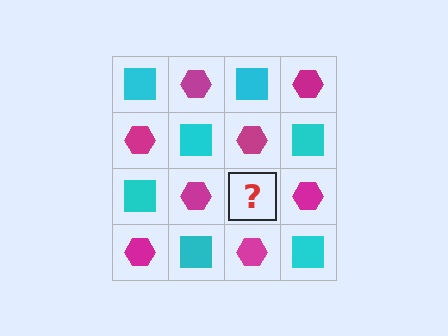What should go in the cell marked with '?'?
The missing cell should contain a cyan square.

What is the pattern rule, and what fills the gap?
The rule is that it alternates cyan square and magenta hexagon in a checkerboard pattern. The gap should be filled with a cyan square.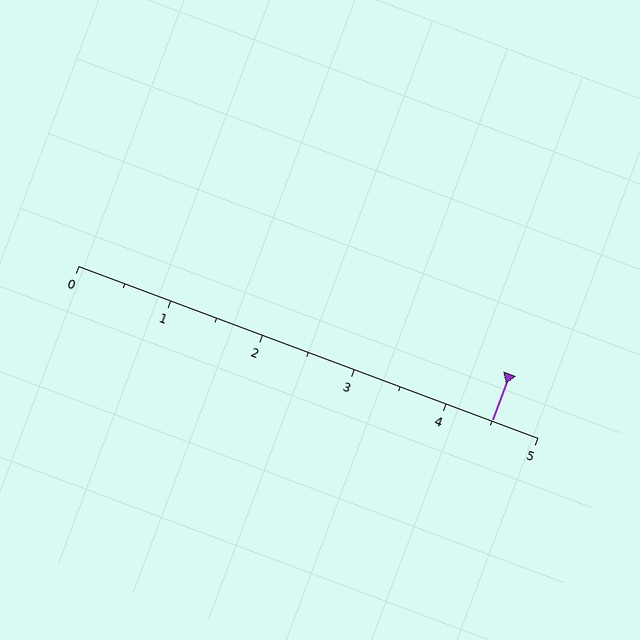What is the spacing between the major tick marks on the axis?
The major ticks are spaced 1 apart.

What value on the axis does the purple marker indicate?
The marker indicates approximately 4.5.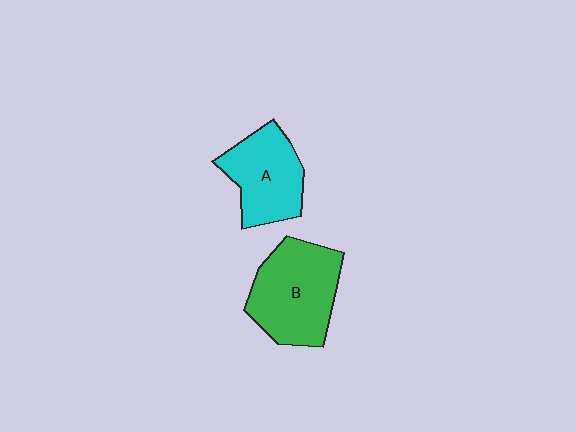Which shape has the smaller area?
Shape A (cyan).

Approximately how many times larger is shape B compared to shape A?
Approximately 1.3 times.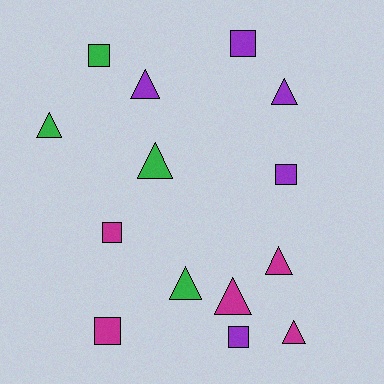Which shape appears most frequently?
Triangle, with 8 objects.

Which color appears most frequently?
Magenta, with 5 objects.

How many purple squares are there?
There are 3 purple squares.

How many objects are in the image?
There are 14 objects.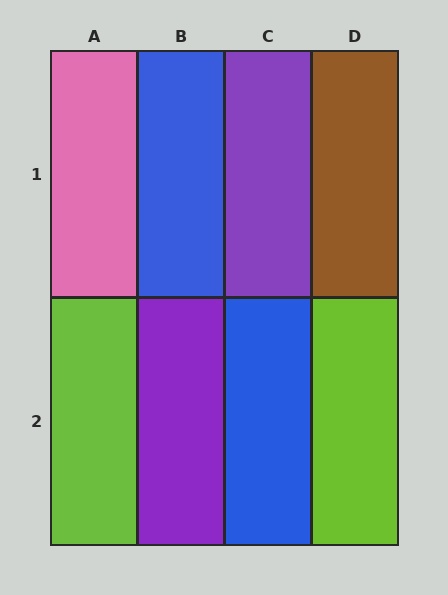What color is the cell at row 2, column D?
Lime.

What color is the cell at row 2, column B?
Purple.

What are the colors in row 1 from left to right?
Pink, blue, purple, brown.